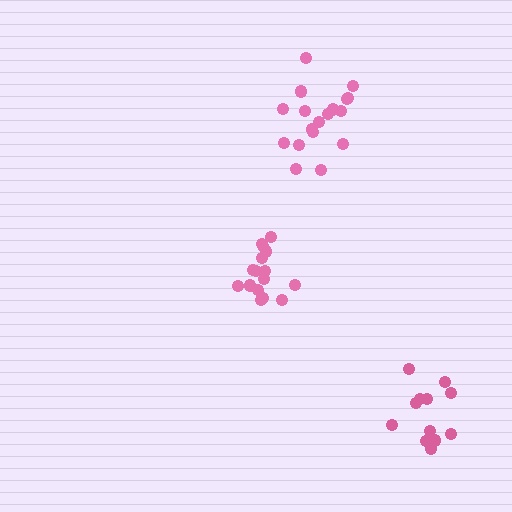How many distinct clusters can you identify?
There are 3 distinct clusters.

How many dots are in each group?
Group 1: 12 dots, Group 2: 18 dots, Group 3: 17 dots (47 total).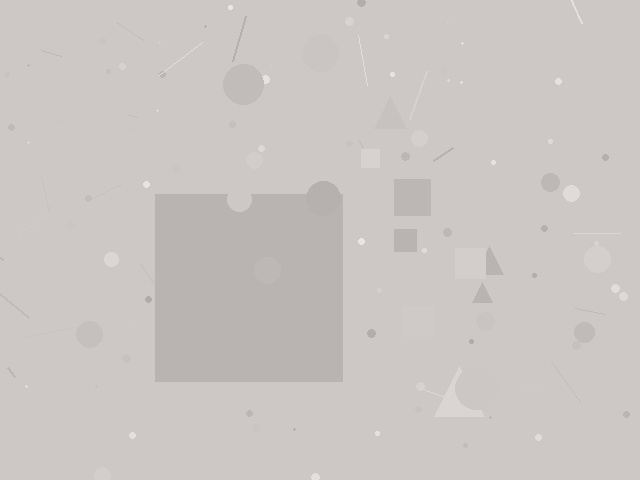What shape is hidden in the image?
A square is hidden in the image.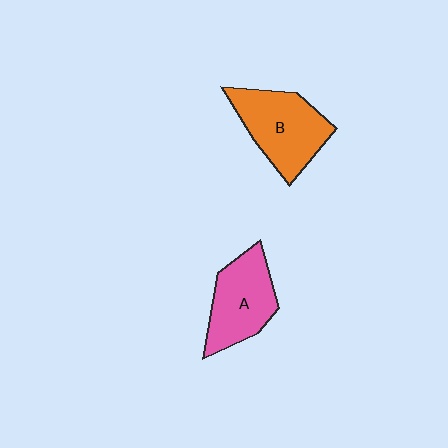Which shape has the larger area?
Shape B (orange).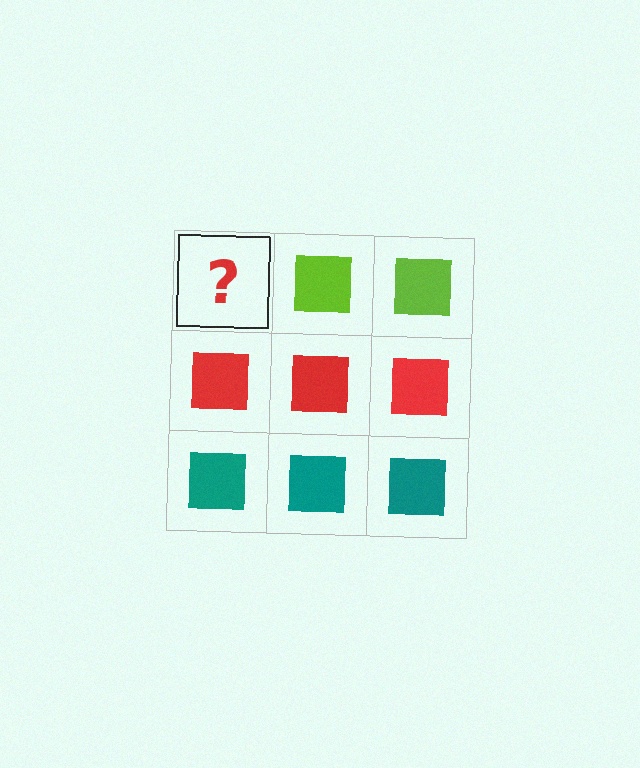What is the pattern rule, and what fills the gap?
The rule is that each row has a consistent color. The gap should be filled with a lime square.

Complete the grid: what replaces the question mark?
The question mark should be replaced with a lime square.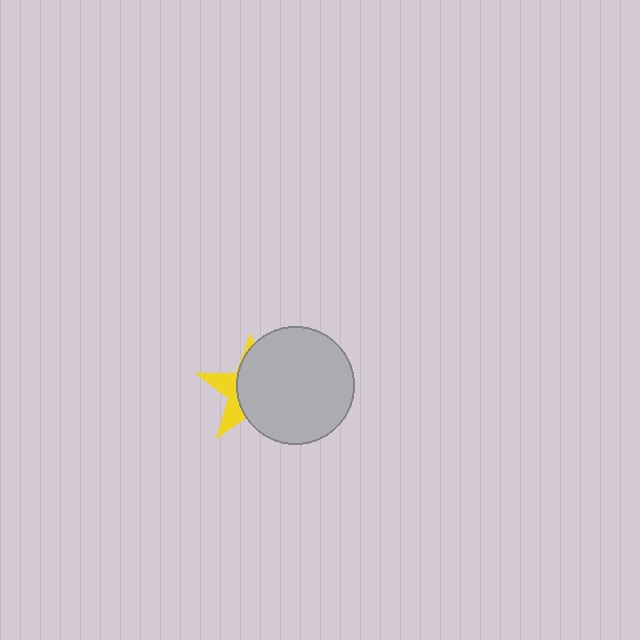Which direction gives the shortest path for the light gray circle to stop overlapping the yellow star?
Moving right gives the shortest separation.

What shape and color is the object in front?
The object in front is a light gray circle.